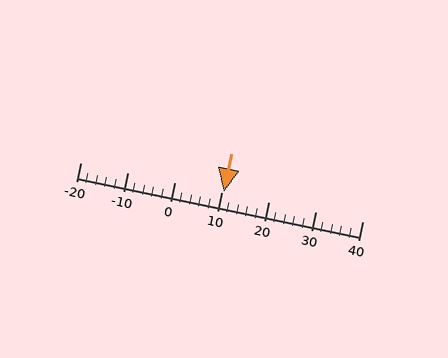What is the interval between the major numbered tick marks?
The major tick marks are spaced 10 units apart.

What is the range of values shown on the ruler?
The ruler shows values from -20 to 40.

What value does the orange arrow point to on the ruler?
The orange arrow points to approximately 10.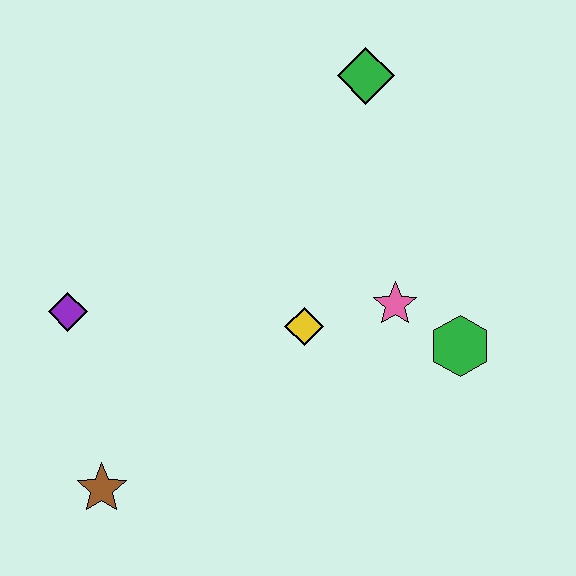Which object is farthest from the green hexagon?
The purple diamond is farthest from the green hexagon.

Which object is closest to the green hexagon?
The pink star is closest to the green hexagon.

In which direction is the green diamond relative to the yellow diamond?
The green diamond is above the yellow diamond.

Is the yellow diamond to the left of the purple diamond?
No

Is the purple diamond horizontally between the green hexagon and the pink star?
No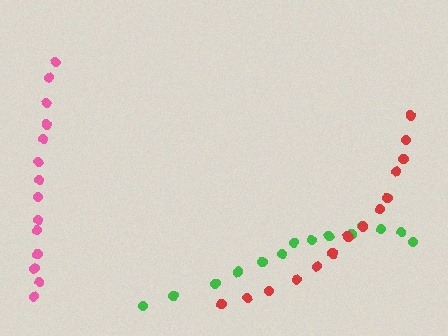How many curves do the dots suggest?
There are 3 distinct paths.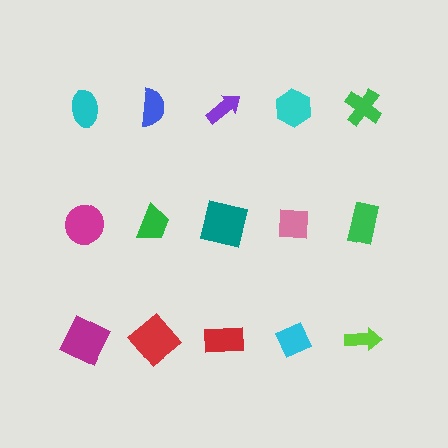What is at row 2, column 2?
A green trapezoid.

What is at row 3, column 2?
A red diamond.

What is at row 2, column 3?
A teal square.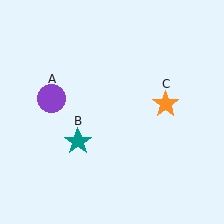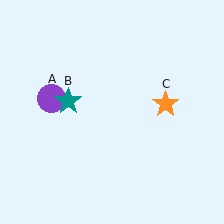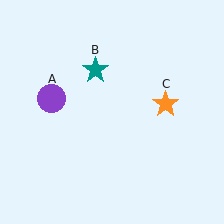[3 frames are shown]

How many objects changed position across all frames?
1 object changed position: teal star (object B).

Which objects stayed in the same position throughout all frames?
Purple circle (object A) and orange star (object C) remained stationary.